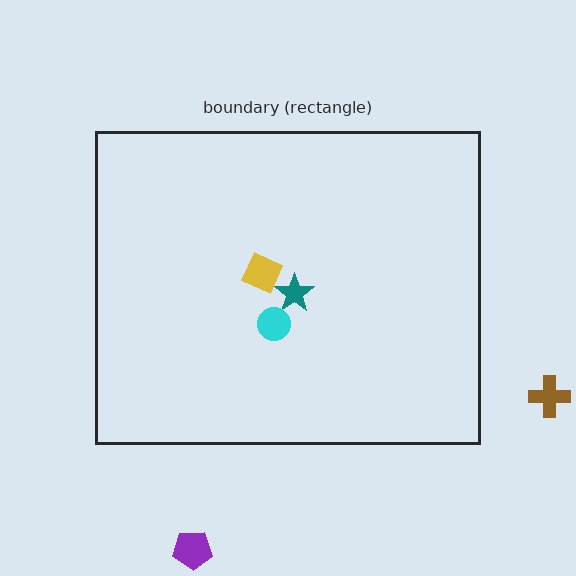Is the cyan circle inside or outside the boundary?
Inside.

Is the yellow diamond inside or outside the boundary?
Inside.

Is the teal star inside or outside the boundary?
Inside.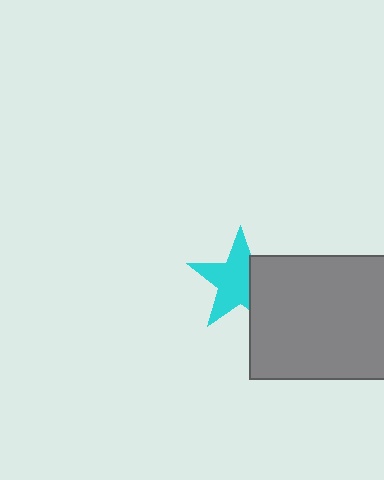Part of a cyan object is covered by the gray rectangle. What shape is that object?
It is a star.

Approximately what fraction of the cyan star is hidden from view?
Roughly 32% of the cyan star is hidden behind the gray rectangle.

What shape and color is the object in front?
The object in front is a gray rectangle.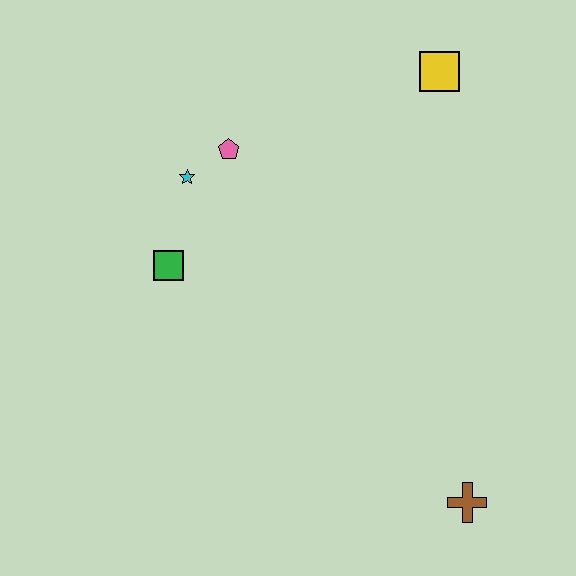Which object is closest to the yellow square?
The pink pentagon is closest to the yellow square.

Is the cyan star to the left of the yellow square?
Yes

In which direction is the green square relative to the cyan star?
The green square is below the cyan star.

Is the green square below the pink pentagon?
Yes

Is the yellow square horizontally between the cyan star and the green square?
No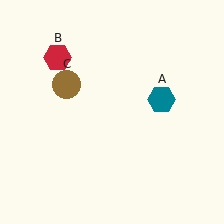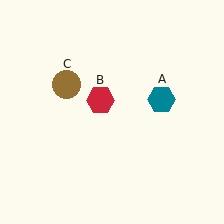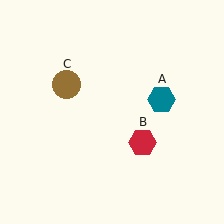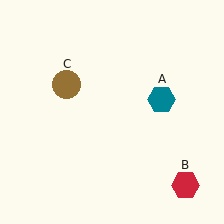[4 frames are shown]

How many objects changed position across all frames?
1 object changed position: red hexagon (object B).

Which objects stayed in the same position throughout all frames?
Teal hexagon (object A) and brown circle (object C) remained stationary.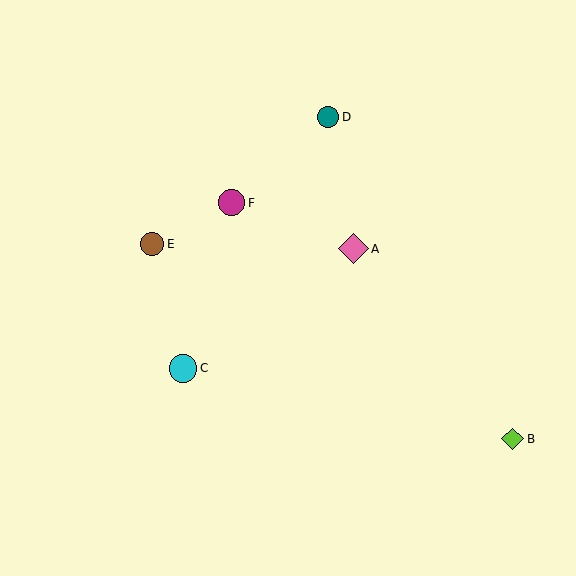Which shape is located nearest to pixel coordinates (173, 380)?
The cyan circle (labeled C) at (183, 368) is nearest to that location.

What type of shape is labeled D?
Shape D is a teal circle.